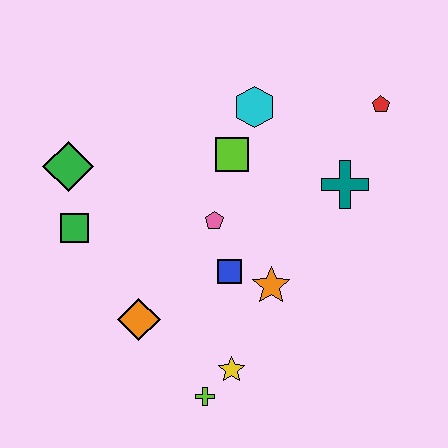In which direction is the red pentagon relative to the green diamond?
The red pentagon is to the right of the green diamond.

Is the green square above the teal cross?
No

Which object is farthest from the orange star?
The green diamond is farthest from the orange star.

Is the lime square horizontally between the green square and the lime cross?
No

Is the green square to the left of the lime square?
Yes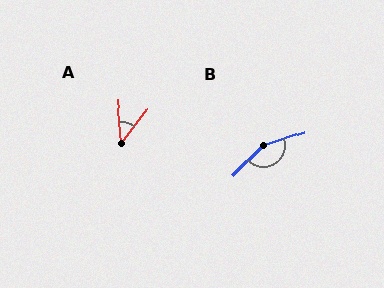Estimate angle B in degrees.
Approximately 154 degrees.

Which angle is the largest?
B, at approximately 154 degrees.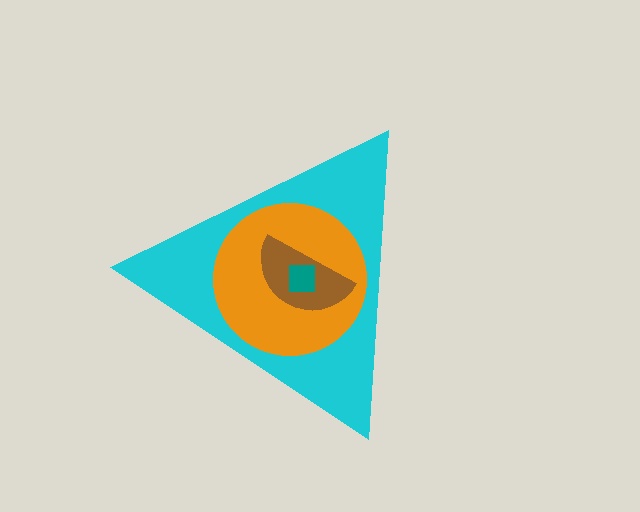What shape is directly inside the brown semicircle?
The teal square.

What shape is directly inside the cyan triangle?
The orange circle.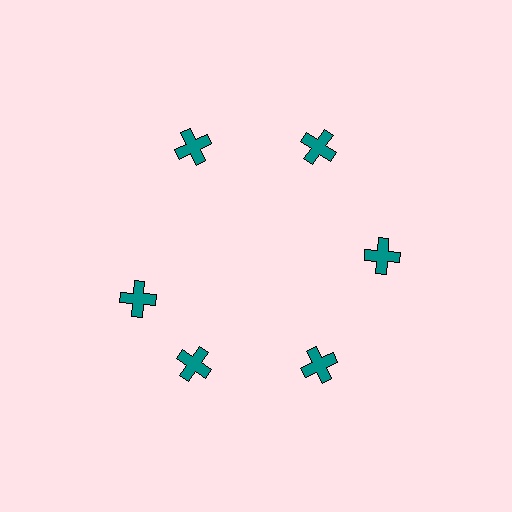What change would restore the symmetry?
The symmetry would be restored by rotating it back into even spacing with its neighbors so that all 6 crosses sit at equal angles and equal distance from the center.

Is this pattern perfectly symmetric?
No. The 6 teal crosses are arranged in a ring, but one element near the 9 o'clock position is rotated out of alignment along the ring, breaking the 6-fold rotational symmetry.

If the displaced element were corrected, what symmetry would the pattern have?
It would have 6-fold rotational symmetry — the pattern would map onto itself every 60 degrees.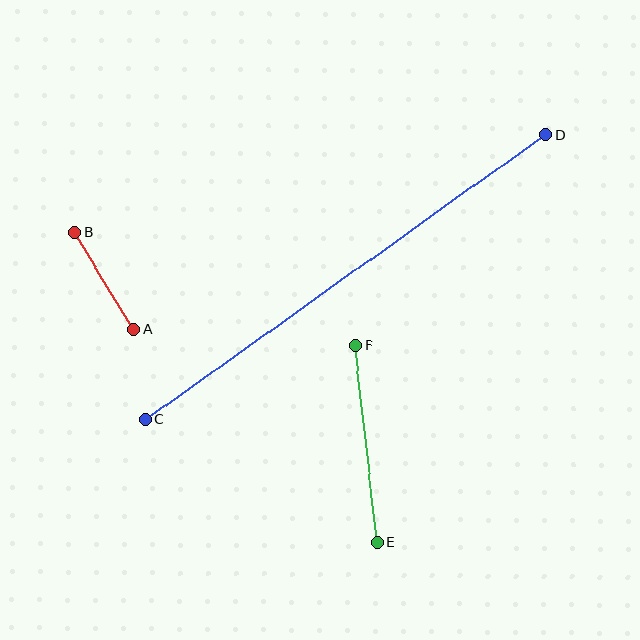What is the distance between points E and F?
The distance is approximately 198 pixels.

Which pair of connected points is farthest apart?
Points C and D are farthest apart.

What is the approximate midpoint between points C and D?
The midpoint is at approximately (345, 277) pixels.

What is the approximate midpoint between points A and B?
The midpoint is at approximately (104, 281) pixels.